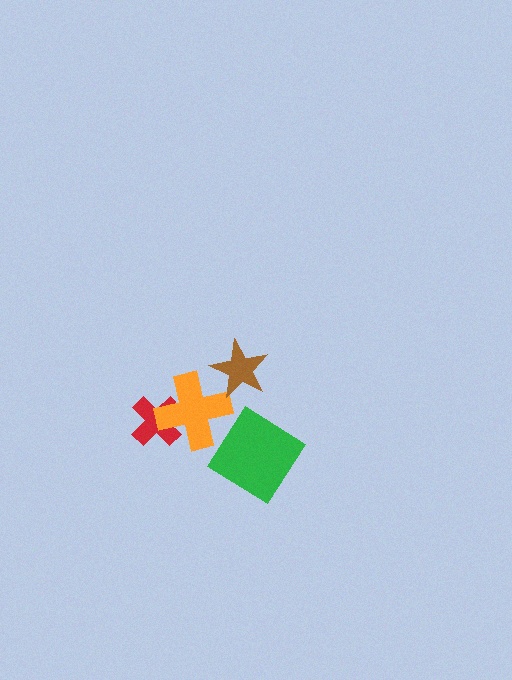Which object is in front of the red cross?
The orange cross is in front of the red cross.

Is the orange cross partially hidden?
Yes, it is partially covered by another shape.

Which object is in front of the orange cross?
The brown star is in front of the orange cross.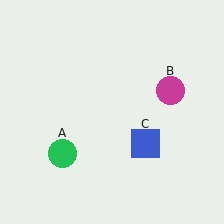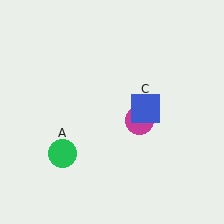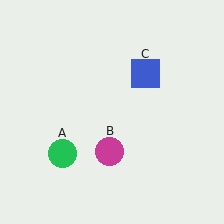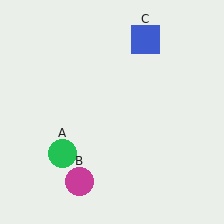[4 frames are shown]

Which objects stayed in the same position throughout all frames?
Green circle (object A) remained stationary.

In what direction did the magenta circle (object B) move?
The magenta circle (object B) moved down and to the left.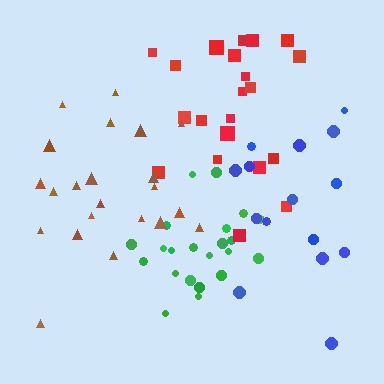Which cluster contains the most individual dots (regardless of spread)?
Green (23).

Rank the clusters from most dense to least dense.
green, red, brown, blue.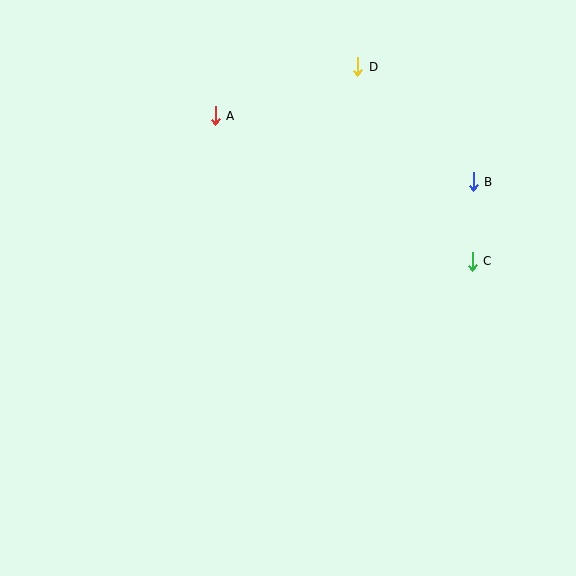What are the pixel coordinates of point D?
Point D is at (358, 67).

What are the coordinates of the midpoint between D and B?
The midpoint between D and B is at (416, 124).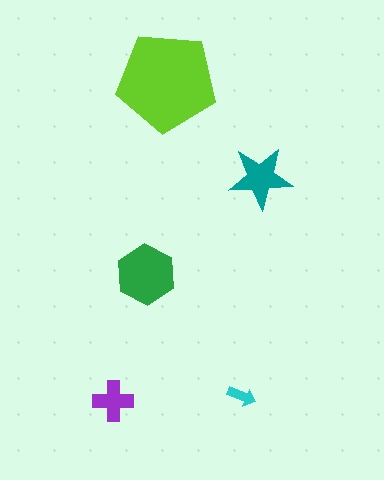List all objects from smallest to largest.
The cyan arrow, the purple cross, the teal star, the green hexagon, the lime pentagon.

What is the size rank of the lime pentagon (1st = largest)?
1st.